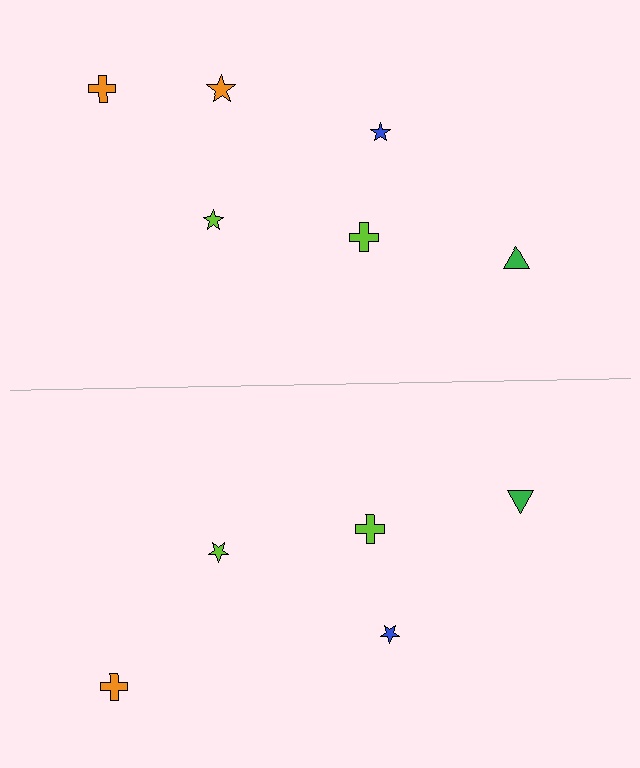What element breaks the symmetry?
A orange star is missing from the bottom side.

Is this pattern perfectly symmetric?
No, the pattern is not perfectly symmetric. A orange star is missing from the bottom side.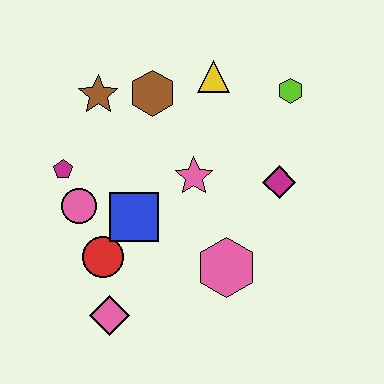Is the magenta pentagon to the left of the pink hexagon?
Yes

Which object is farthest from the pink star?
The pink diamond is farthest from the pink star.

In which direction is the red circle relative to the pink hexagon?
The red circle is to the left of the pink hexagon.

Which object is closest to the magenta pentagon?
The pink circle is closest to the magenta pentagon.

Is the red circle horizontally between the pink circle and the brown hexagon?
Yes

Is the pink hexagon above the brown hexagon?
No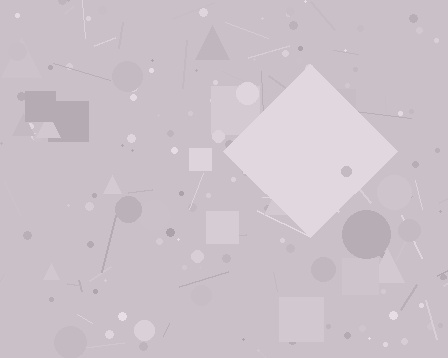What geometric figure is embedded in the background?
A diamond is embedded in the background.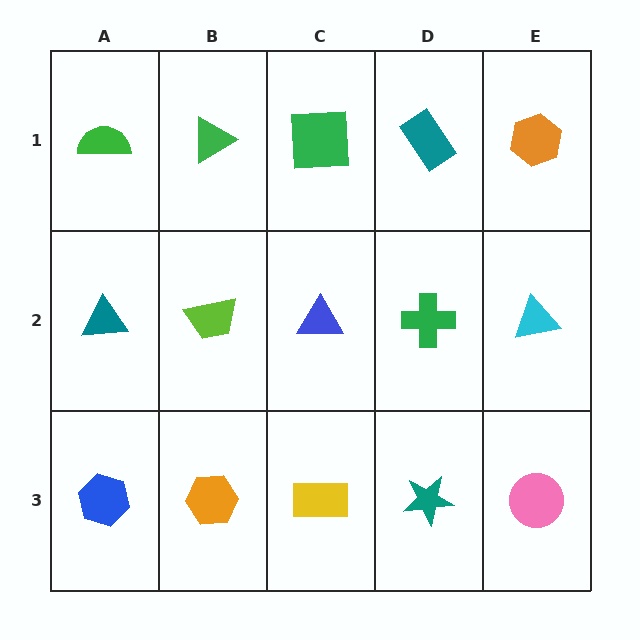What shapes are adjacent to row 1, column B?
A lime trapezoid (row 2, column B), a green semicircle (row 1, column A), a green square (row 1, column C).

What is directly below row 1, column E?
A cyan triangle.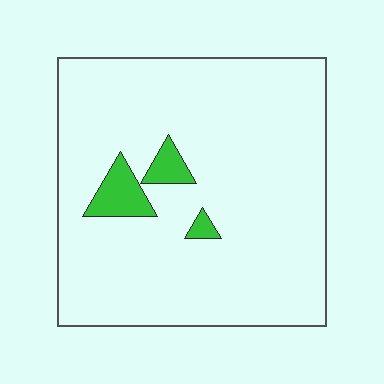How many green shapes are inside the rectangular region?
3.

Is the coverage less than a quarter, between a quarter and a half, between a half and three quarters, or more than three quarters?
Less than a quarter.